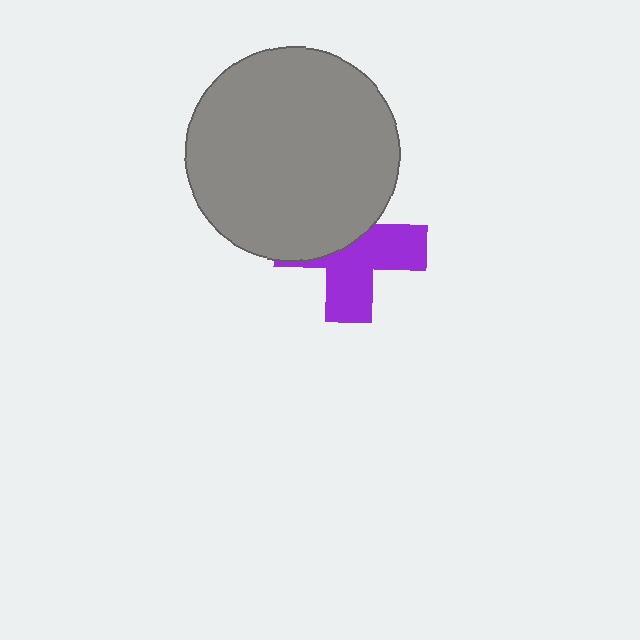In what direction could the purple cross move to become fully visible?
The purple cross could move down. That would shift it out from behind the gray circle entirely.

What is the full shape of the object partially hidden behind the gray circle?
The partially hidden object is a purple cross.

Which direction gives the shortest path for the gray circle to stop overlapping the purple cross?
Moving up gives the shortest separation.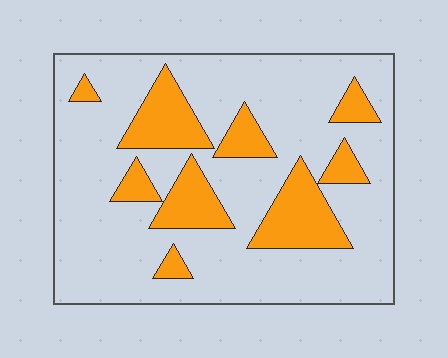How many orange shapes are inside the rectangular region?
9.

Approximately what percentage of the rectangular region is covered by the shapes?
Approximately 25%.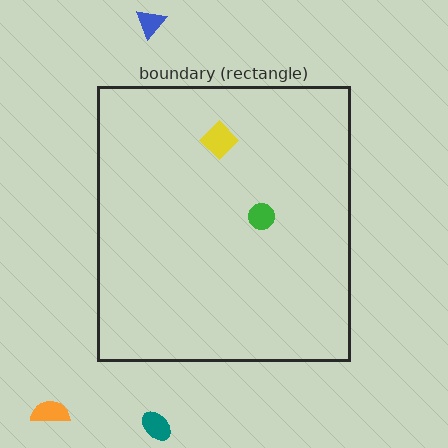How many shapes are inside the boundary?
2 inside, 3 outside.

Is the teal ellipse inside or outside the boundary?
Outside.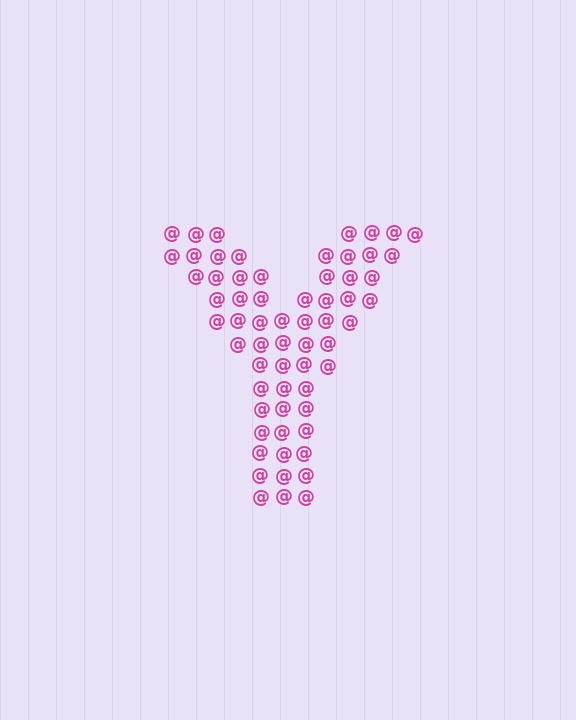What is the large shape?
The large shape is the letter Y.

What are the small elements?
The small elements are at signs.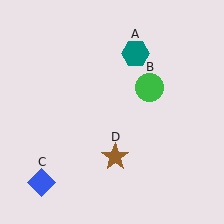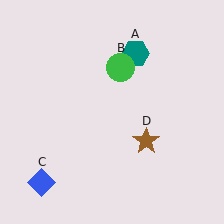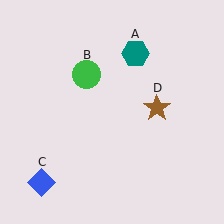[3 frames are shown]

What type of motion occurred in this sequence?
The green circle (object B), brown star (object D) rotated counterclockwise around the center of the scene.